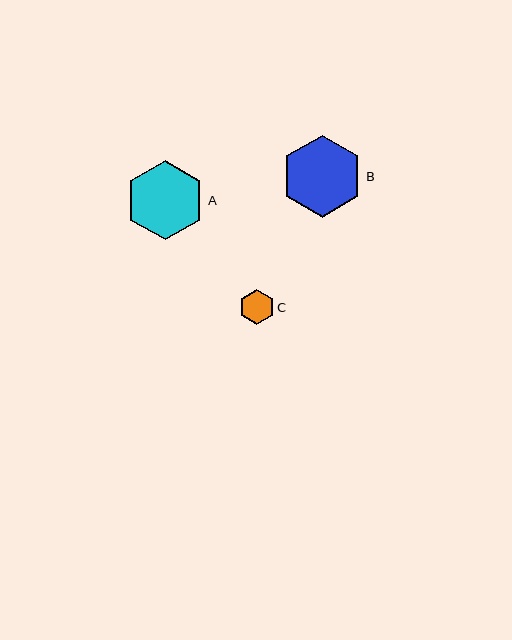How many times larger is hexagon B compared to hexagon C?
Hexagon B is approximately 2.4 times the size of hexagon C.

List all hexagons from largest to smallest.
From largest to smallest: B, A, C.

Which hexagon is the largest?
Hexagon B is the largest with a size of approximately 82 pixels.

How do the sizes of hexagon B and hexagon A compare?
Hexagon B and hexagon A are approximately the same size.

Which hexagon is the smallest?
Hexagon C is the smallest with a size of approximately 35 pixels.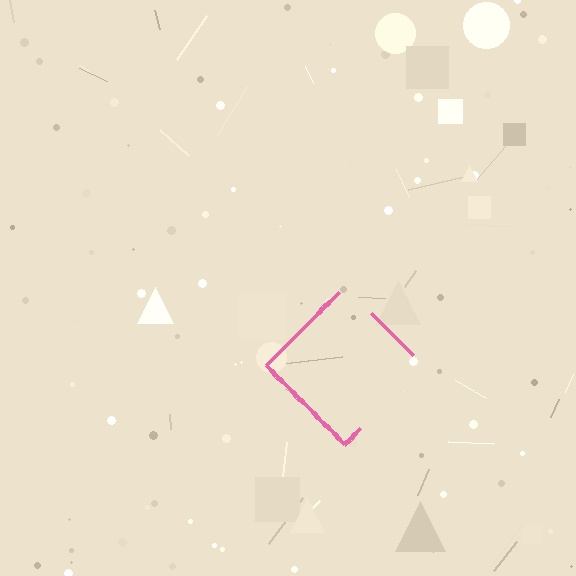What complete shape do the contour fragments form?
The contour fragments form a diamond.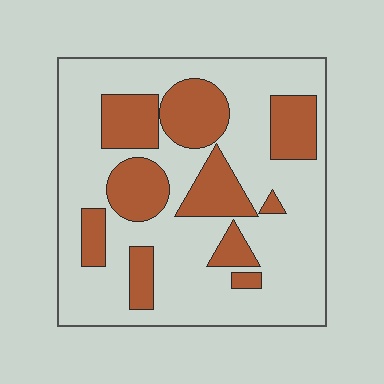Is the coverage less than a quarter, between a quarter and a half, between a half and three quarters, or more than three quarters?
Between a quarter and a half.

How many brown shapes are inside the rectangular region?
10.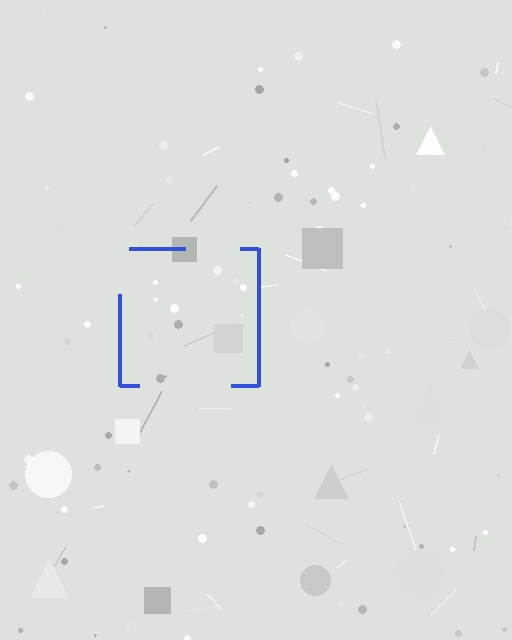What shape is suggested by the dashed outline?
The dashed outline suggests a square.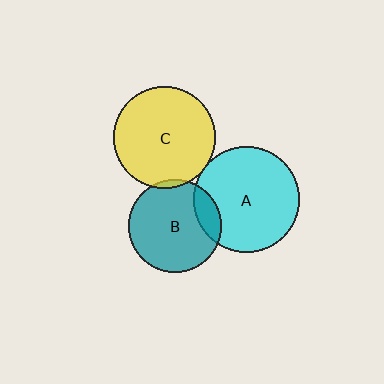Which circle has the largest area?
Circle A (cyan).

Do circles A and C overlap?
Yes.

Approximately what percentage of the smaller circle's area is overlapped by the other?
Approximately 5%.